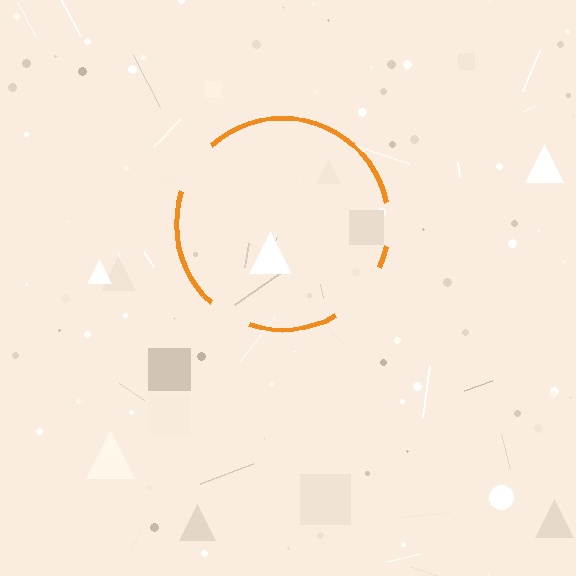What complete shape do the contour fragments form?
The contour fragments form a circle.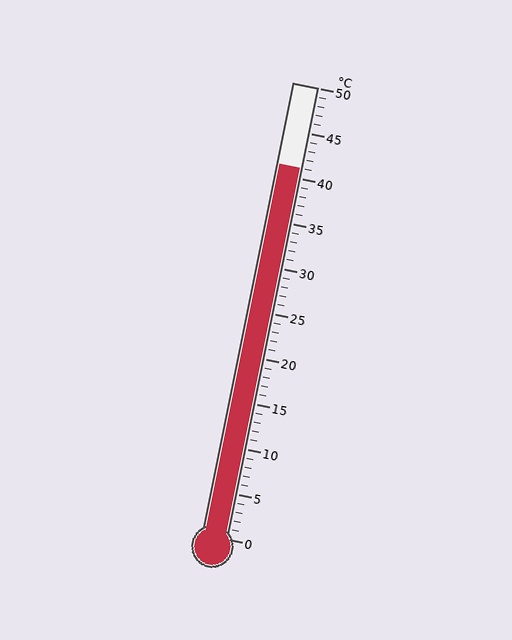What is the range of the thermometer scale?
The thermometer scale ranges from 0°C to 50°C.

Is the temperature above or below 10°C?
The temperature is above 10°C.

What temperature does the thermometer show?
The thermometer shows approximately 41°C.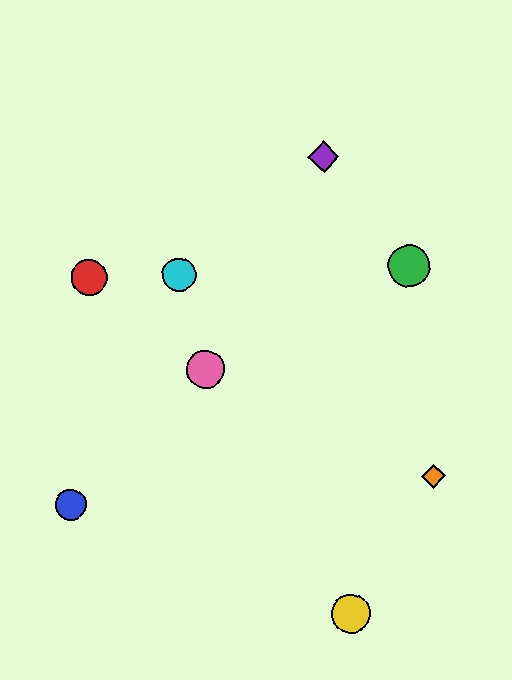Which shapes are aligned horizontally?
The red circle, the green circle, the cyan circle are aligned horizontally.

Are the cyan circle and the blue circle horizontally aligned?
No, the cyan circle is at y≈274 and the blue circle is at y≈504.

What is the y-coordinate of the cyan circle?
The cyan circle is at y≈274.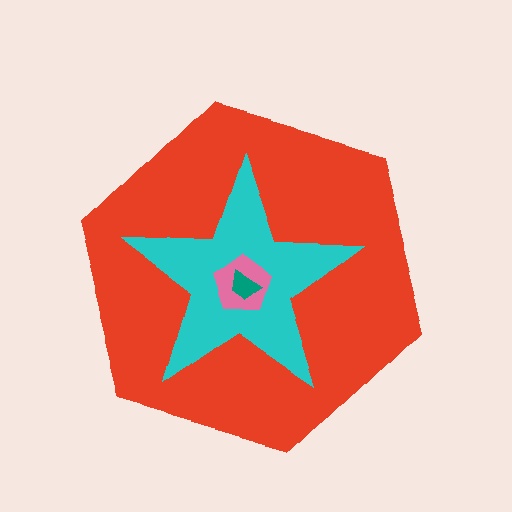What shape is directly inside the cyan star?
The pink pentagon.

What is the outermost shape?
The red hexagon.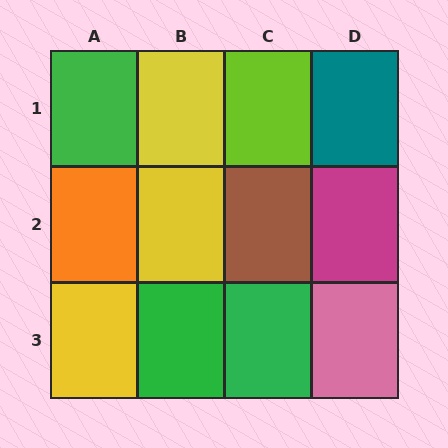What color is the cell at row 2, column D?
Magenta.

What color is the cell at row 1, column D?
Teal.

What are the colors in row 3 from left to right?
Yellow, green, green, pink.